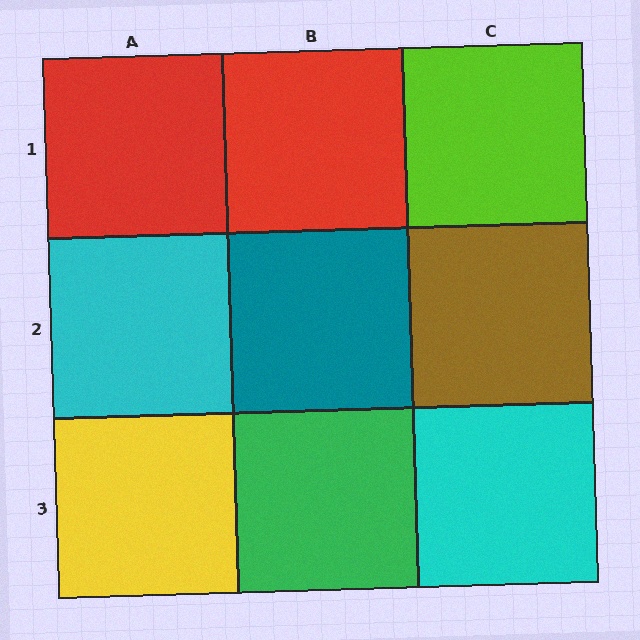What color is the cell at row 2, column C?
Brown.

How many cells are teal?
1 cell is teal.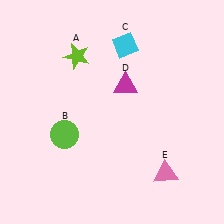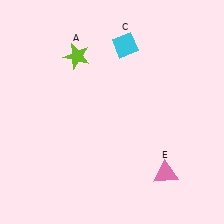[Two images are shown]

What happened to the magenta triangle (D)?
The magenta triangle (D) was removed in Image 2. It was in the top-right area of Image 1.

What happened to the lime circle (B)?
The lime circle (B) was removed in Image 2. It was in the bottom-left area of Image 1.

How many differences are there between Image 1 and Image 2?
There are 2 differences between the two images.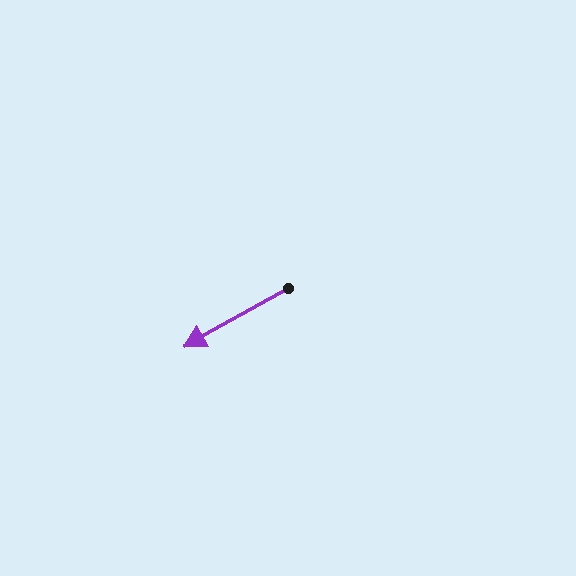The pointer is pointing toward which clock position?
Roughly 8 o'clock.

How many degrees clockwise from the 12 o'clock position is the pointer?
Approximately 241 degrees.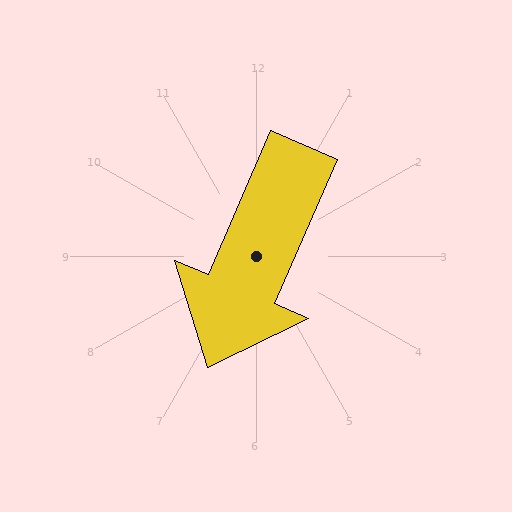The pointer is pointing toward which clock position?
Roughly 7 o'clock.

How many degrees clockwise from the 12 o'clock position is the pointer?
Approximately 203 degrees.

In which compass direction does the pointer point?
Southwest.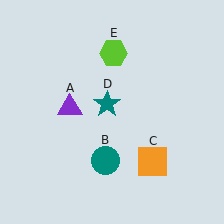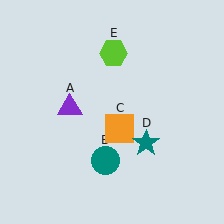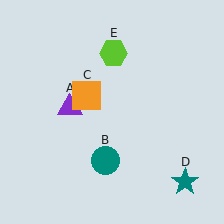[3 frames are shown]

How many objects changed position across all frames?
2 objects changed position: orange square (object C), teal star (object D).